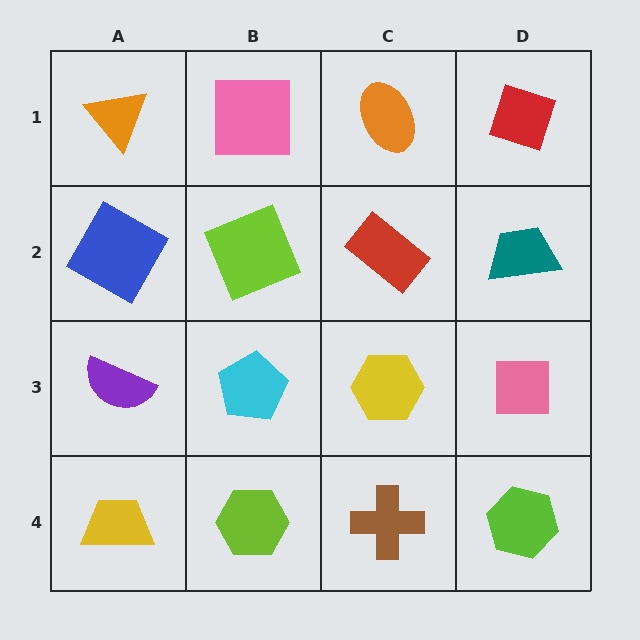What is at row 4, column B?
A lime hexagon.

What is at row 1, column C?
An orange ellipse.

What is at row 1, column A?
An orange triangle.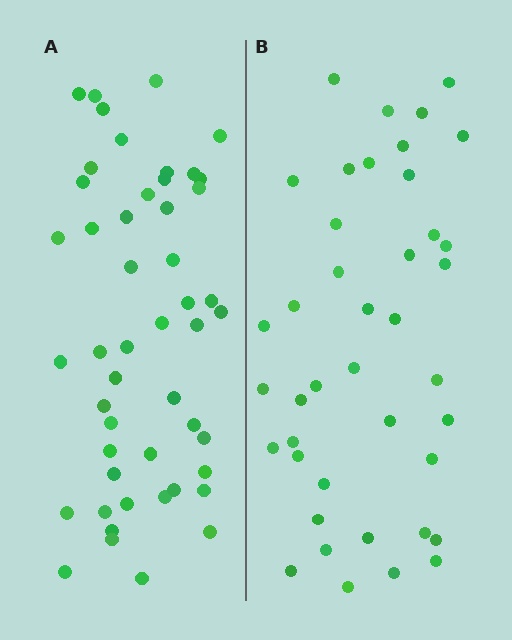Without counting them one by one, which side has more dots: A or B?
Region A (the left region) has more dots.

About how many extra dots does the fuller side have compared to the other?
Region A has roughly 8 or so more dots than region B.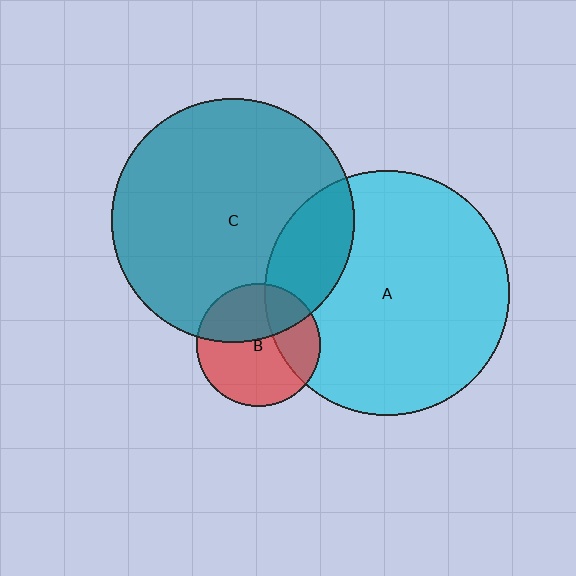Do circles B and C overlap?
Yes.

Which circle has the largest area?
Circle A (cyan).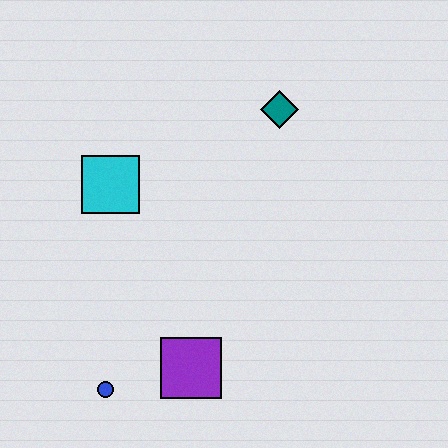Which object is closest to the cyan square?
The teal diamond is closest to the cyan square.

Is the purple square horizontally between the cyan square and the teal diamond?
Yes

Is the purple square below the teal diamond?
Yes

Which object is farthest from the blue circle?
The teal diamond is farthest from the blue circle.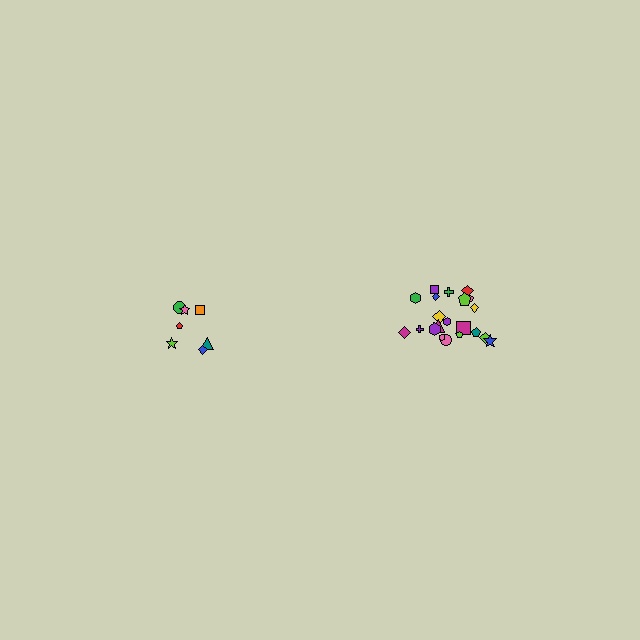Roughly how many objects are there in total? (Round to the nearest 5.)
Roughly 30 objects in total.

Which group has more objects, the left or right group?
The right group.